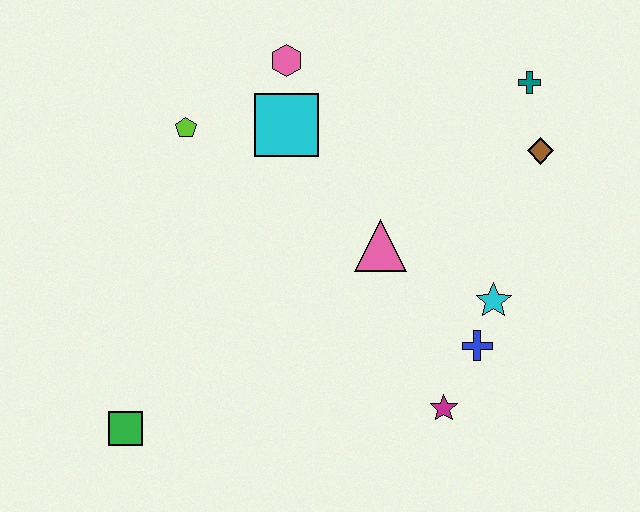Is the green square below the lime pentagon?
Yes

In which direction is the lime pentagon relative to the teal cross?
The lime pentagon is to the left of the teal cross.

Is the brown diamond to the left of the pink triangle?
No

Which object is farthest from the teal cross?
The green square is farthest from the teal cross.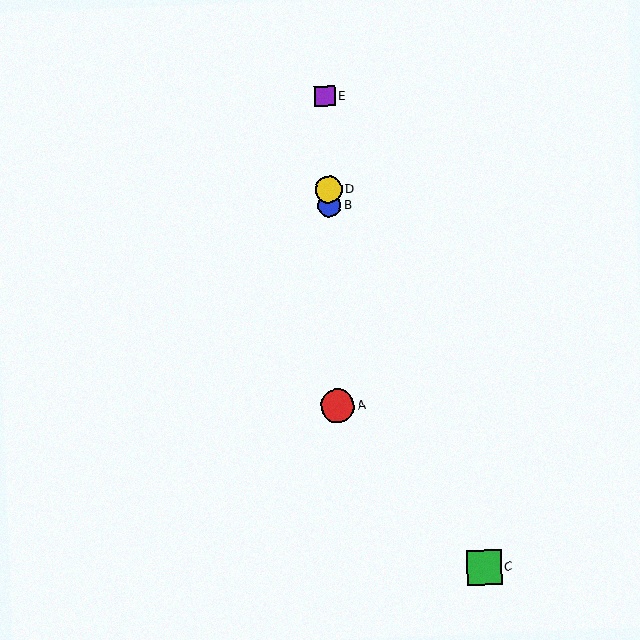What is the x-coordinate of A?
Object A is at x≈337.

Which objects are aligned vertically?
Objects A, B, D, E are aligned vertically.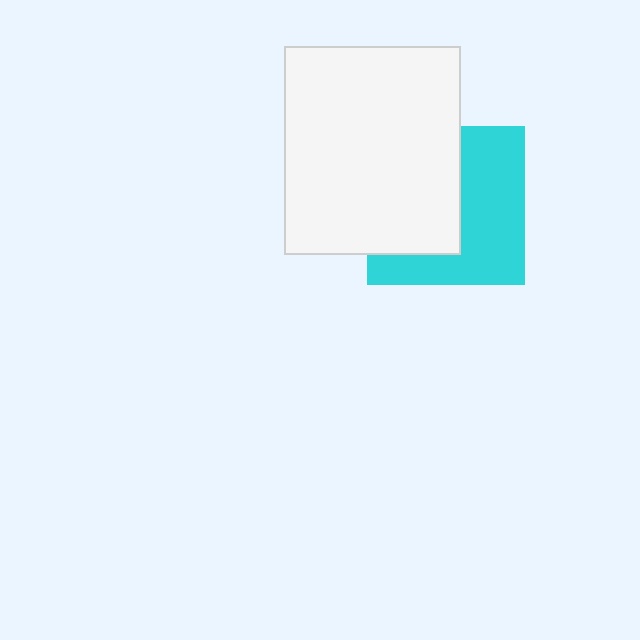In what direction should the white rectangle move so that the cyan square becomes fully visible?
The white rectangle should move left. That is the shortest direction to clear the overlap and leave the cyan square fully visible.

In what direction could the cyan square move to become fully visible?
The cyan square could move right. That would shift it out from behind the white rectangle entirely.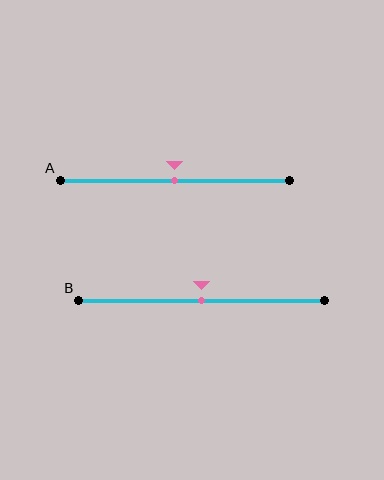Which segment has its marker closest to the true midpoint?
Segment A has its marker closest to the true midpoint.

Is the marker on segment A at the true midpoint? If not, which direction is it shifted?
Yes, the marker on segment A is at the true midpoint.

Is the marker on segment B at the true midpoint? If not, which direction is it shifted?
Yes, the marker on segment B is at the true midpoint.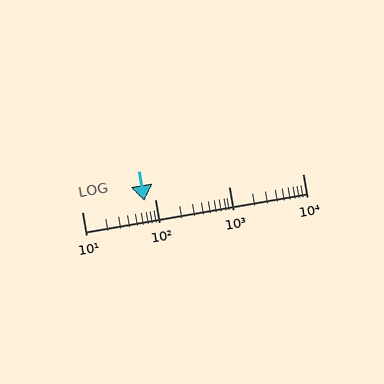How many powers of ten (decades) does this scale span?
The scale spans 3 decades, from 10 to 10000.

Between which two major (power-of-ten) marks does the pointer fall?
The pointer is between 10 and 100.